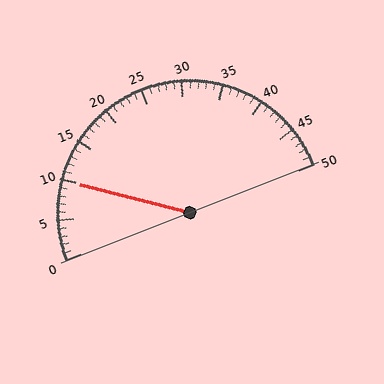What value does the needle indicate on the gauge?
The needle indicates approximately 10.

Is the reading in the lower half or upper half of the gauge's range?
The reading is in the lower half of the range (0 to 50).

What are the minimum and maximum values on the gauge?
The gauge ranges from 0 to 50.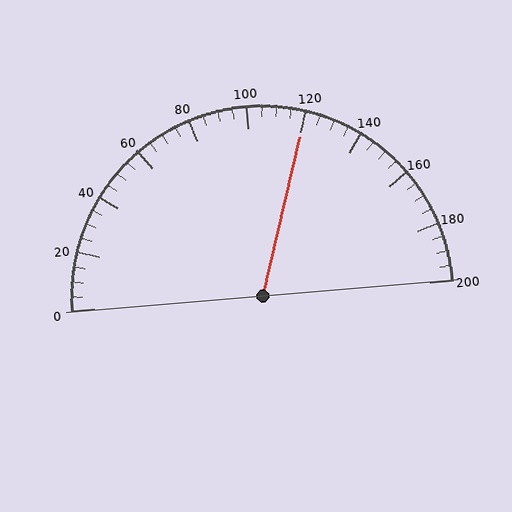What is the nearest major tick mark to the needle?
The nearest major tick mark is 120.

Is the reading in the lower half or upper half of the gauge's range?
The reading is in the upper half of the range (0 to 200).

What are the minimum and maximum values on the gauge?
The gauge ranges from 0 to 200.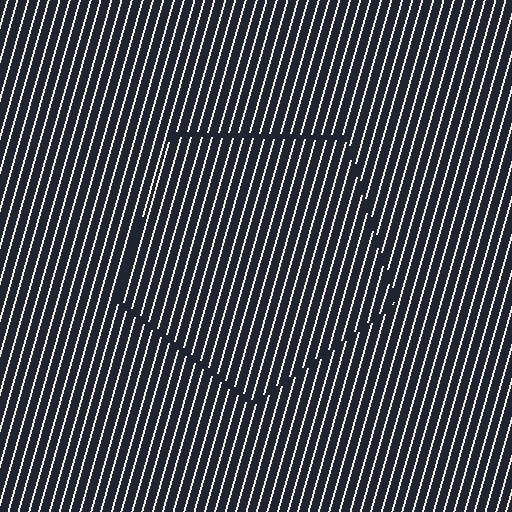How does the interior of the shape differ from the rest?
The interior of the shape contains the same grating, shifted by half a period — the contour is defined by the phase discontinuity where line-ends from the inner and outer gratings abut.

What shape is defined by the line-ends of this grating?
An illusory pentagon. The interior of the shape contains the same grating, shifted by half a period — the contour is defined by the phase discontinuity where line-ends from the inner and outer gratings abut.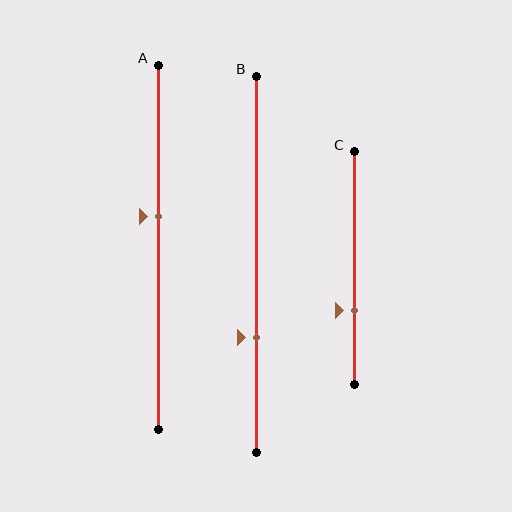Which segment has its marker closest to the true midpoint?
Segment A has its marker closest to the true midpoint.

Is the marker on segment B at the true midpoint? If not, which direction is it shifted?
No, the marker on segment B is shifted downward by about 19% of the segment length.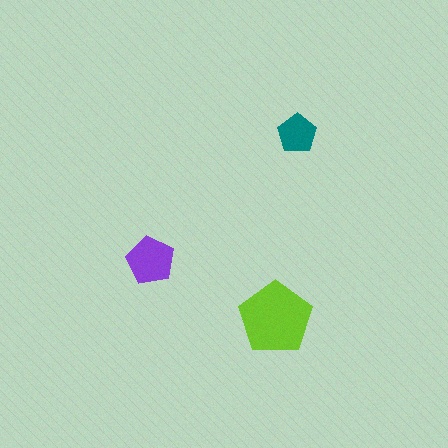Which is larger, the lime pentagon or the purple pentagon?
The lime one.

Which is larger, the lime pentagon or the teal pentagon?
The lime one.